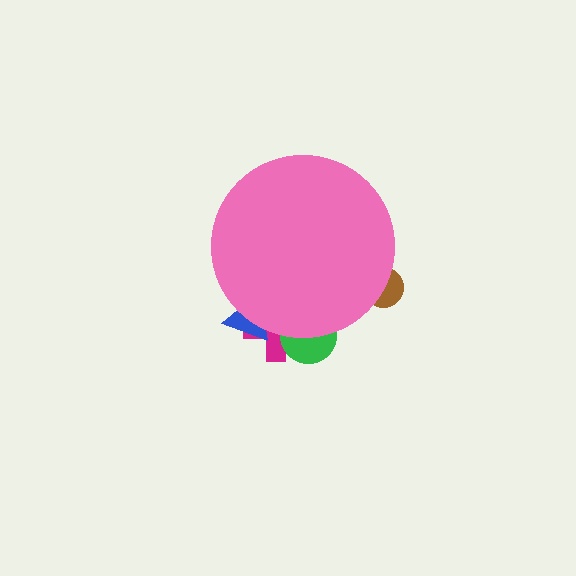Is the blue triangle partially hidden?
Yes, the blue triangle is partially hidden behind the pink circle.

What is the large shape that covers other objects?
A pink circle.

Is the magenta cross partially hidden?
Yes, the magenta cross is partially hidden behind the pink circle.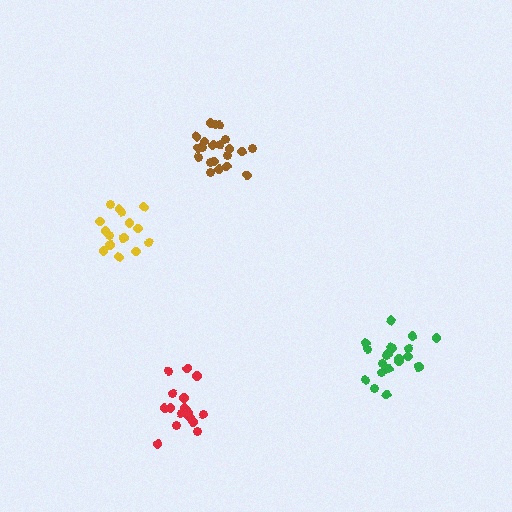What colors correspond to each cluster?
The clusters are colored: brown, yellow, green, red.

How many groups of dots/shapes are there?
There are 4 groups.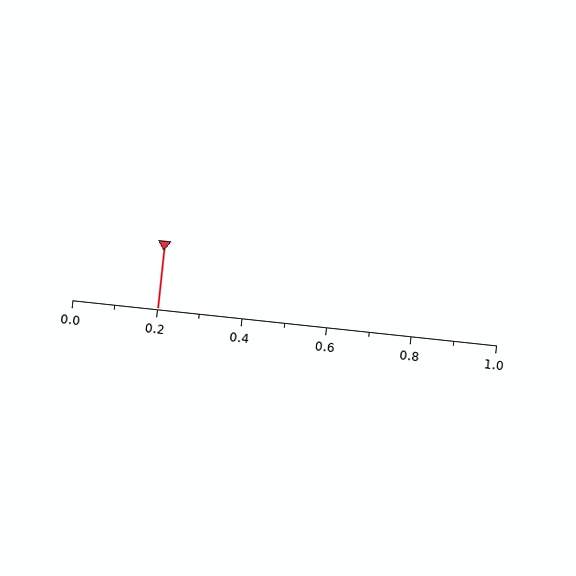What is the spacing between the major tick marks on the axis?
The major ticks are spaced 0.2 apart.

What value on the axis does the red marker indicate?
The marker indicates approximately 0.2.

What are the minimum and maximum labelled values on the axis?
The axis runs from 0.0 to 1.0.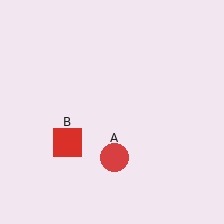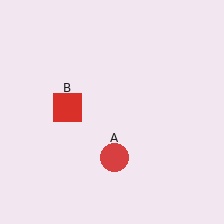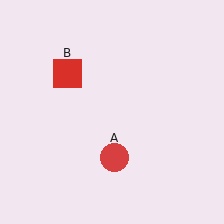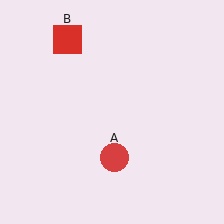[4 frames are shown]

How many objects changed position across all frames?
1 object changed position: red square (object B).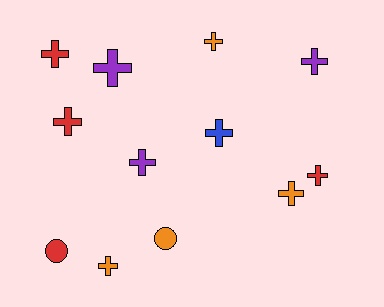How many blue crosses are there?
There is 1 blue cross.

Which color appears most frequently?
Orange, with 4 objects.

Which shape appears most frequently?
Cross, with 10 objects.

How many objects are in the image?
There are 12 objects.